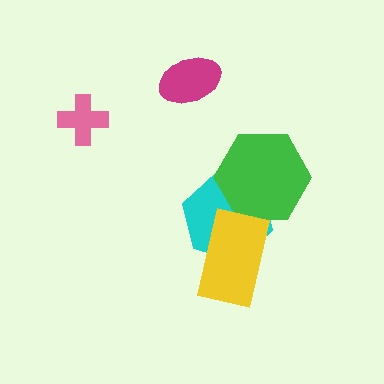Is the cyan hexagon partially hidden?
Yes, it is partially covered by another shape.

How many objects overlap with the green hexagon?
1 object overlaps with the green hexagon.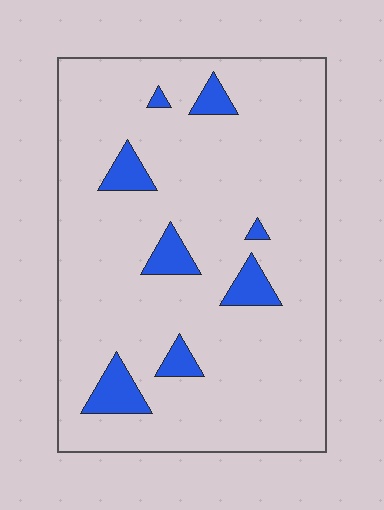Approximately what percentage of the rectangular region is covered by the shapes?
Approximately 10%.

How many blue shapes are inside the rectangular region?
8.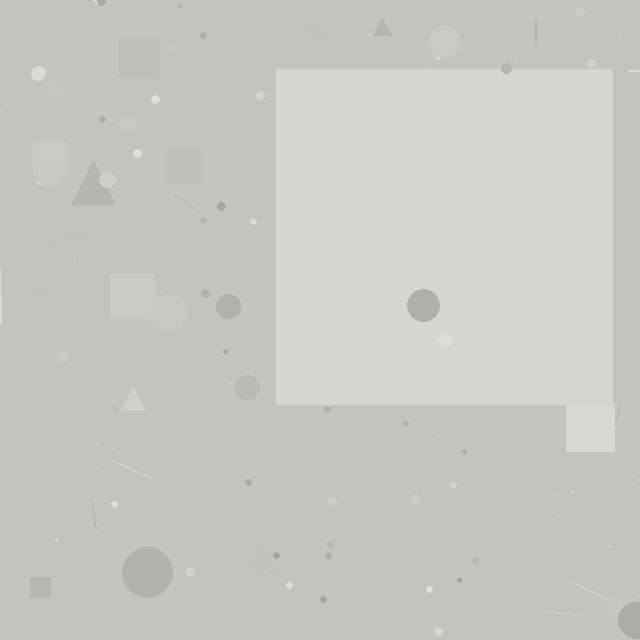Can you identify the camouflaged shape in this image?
The camouflaged shape is a square.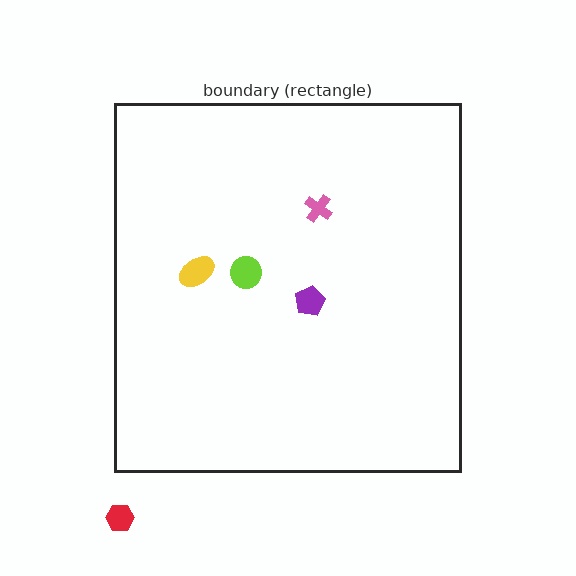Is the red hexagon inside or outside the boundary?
Outside.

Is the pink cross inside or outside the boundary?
Inside.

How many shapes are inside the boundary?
4 inside, 1 outside.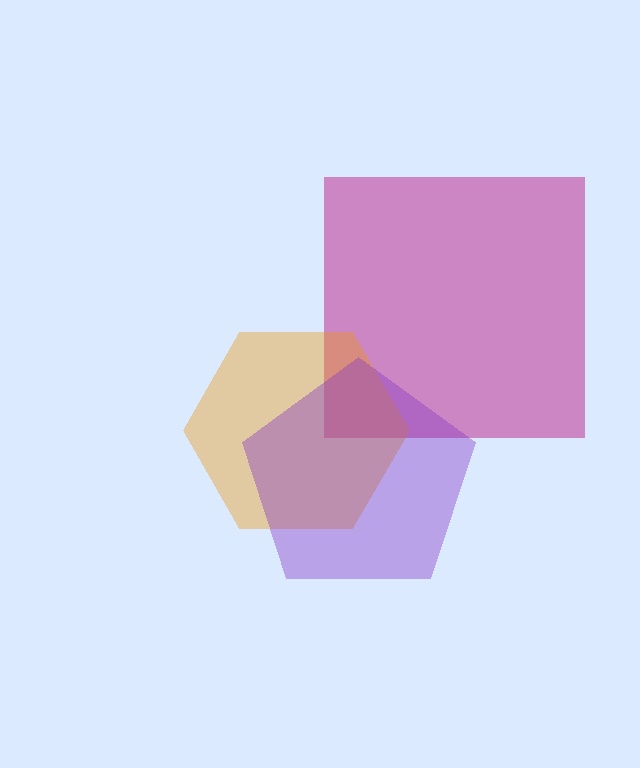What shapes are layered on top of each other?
The layered shapes are: a magenta square, an orange hexagon, a purple pentagon.